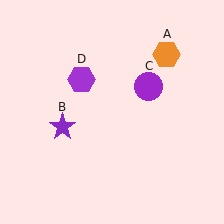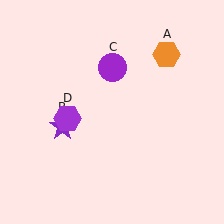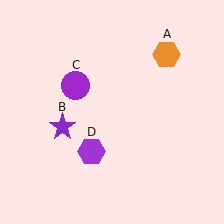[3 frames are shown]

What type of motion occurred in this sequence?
The purple circle (object C), purple hexagon (object D) rotated counterclockwise around the center of the scene.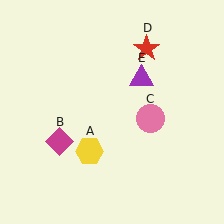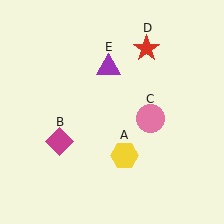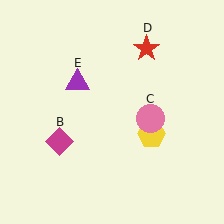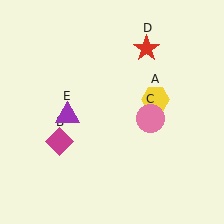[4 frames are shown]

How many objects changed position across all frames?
2 objects changed position: yellow hexagon (object A), purple triangle (object E).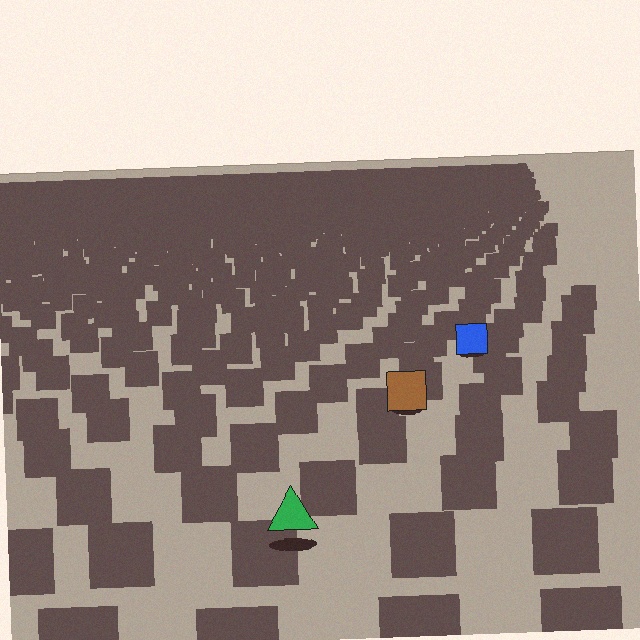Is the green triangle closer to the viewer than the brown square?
Yes. The green triangle is closer — you can tell from the texture gradient: the ground texture is coarser near it.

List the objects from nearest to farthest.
From nearest to farthest: the green triangle, the brown square, the blue square.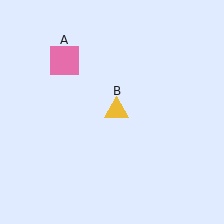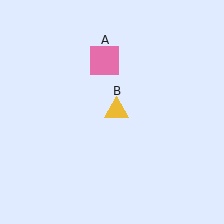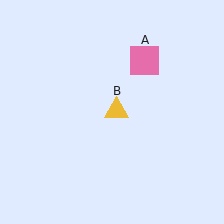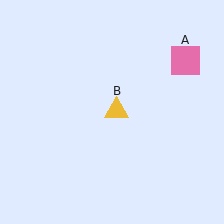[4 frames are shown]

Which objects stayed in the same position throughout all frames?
Yellow triangle (object B) remained stationary.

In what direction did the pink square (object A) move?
The pink square (object A) moved right.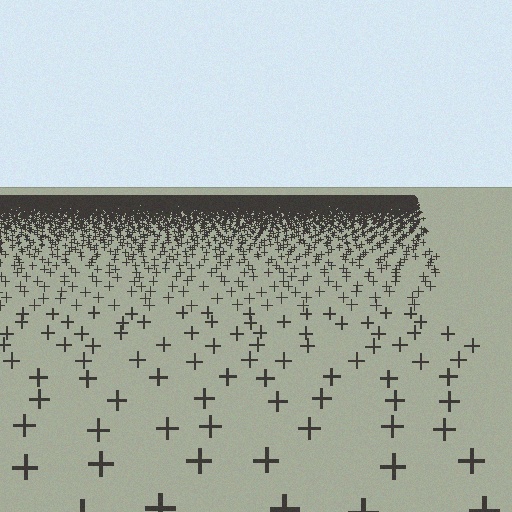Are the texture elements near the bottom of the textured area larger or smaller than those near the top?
Larger. Near the bottom, elements are closer to the viewer and appear at a bigger on-screen size.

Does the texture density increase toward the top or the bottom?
Density increases toward the top.